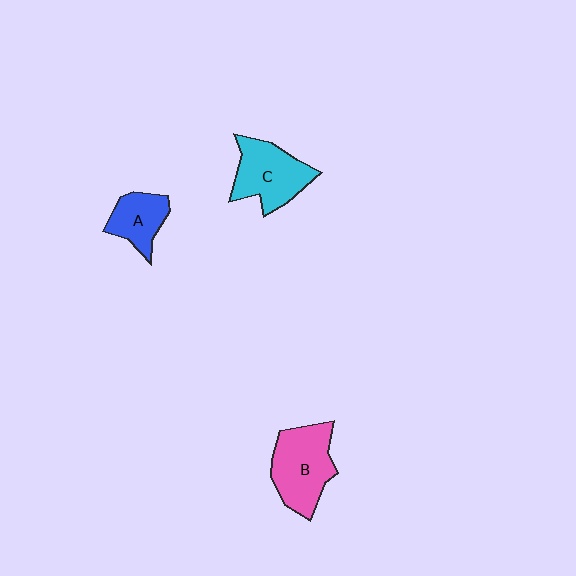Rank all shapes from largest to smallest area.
From largest to smallest: B (pink), C (cyan), A (blue).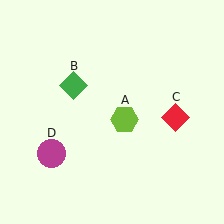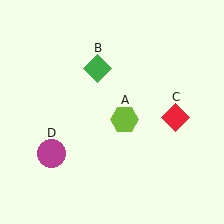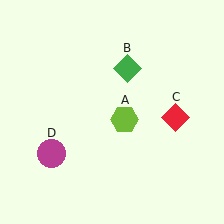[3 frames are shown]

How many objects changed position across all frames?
1 object changed position: green diamond (object B).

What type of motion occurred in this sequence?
The green diamond (object B) rotated clockwise around the center of the scene.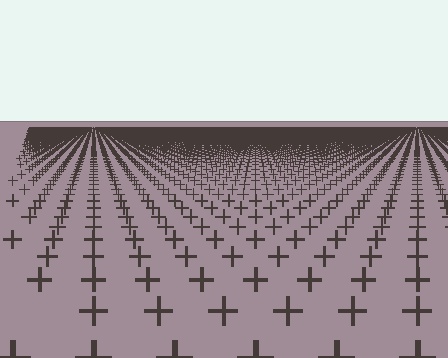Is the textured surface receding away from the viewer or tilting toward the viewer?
The surface is receding away from the viewer. Texture elements get smaller and denser toward the top.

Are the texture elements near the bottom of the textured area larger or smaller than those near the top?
Larger. Near the bottom, elements are closer to the viewer and appear at a bigger on-screen size.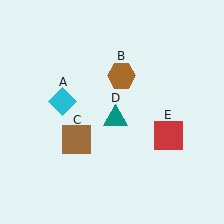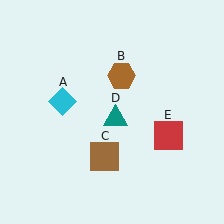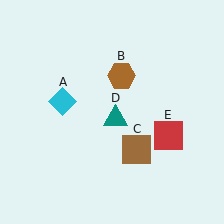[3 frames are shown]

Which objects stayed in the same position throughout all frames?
Cyan diamond (object A) and brown hexagon (object B) and teal triangle (object D) and red square (object E) remained stationary.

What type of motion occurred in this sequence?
The brown square (object C) rotated counterclockwise around the center of the scene.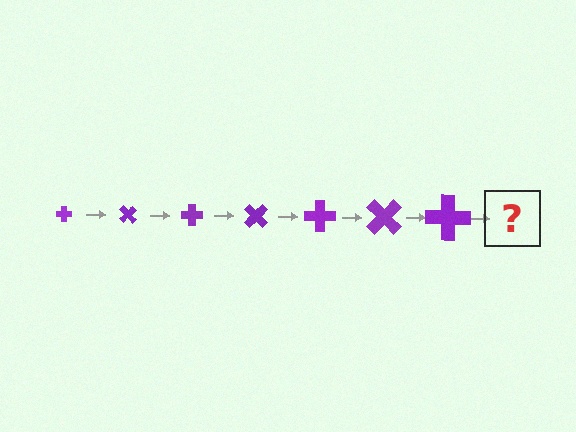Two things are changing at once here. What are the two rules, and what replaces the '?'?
The two rules are that the cross grows larger each step and it rotates 45 degrees each step. The '?' should be a cross, larger than the previous one and rotated 315 degrees from the start.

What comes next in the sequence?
The next element should be a cross, larger than the previous one and rotated 315 degrees from the start.